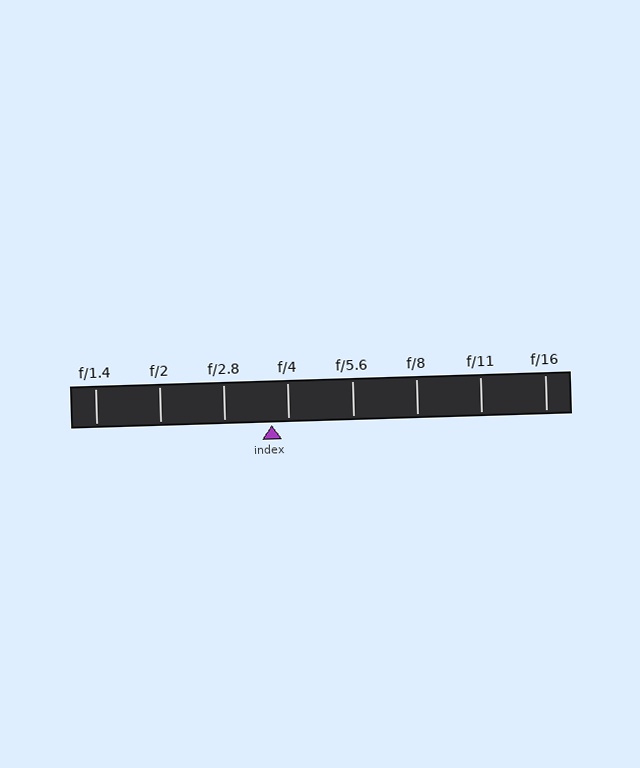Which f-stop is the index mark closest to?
The index mark is closest to f/4.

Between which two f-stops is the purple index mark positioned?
The index mark is between f/2.8 and f/4.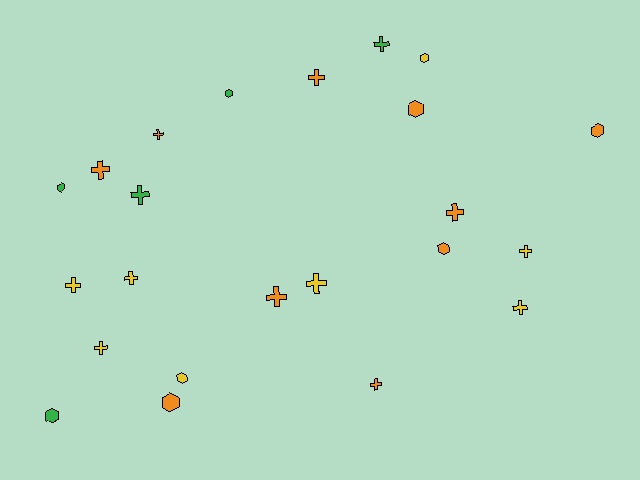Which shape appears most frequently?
Cross, with 14 objects.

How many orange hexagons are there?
There are 4 orange hexagons.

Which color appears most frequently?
Orange, with 10 objects.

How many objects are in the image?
There are 23 objects.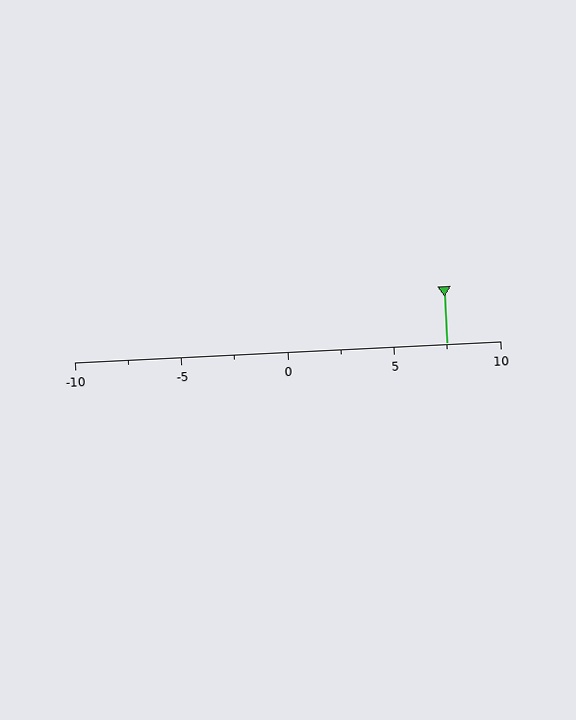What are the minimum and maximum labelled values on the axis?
The axis runs from -10 to 10.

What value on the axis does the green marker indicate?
The marker indicates approximately 7.5.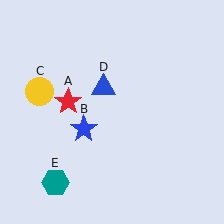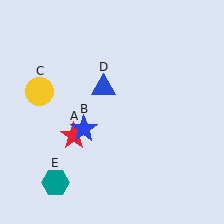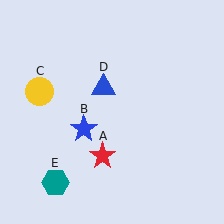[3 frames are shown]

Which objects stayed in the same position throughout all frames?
Blue star (object B) and yellow circle (object C) and blue triangle (object D) and teal hexagon (object E) remained stationary.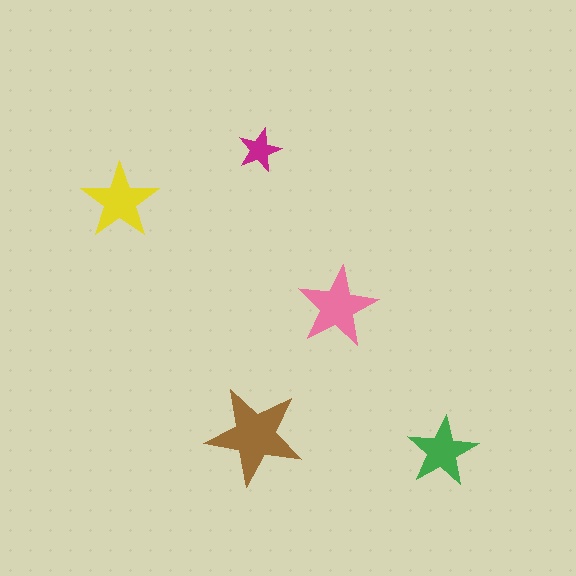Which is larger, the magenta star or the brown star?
The brown one.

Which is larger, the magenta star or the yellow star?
The yellow one.